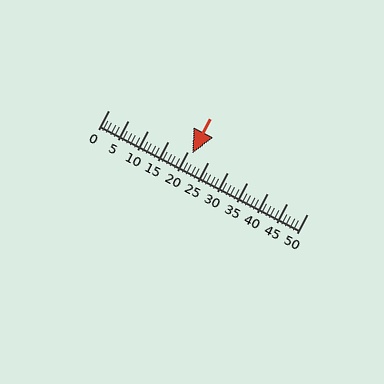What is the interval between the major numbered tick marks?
The major tick marks are spaced 5 units apart.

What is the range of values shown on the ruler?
The ruler shows values from 0 to 50.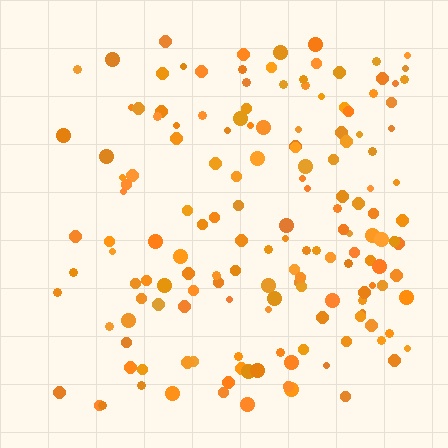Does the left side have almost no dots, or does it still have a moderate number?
Still a moderate number, just noticeably fewer than the right.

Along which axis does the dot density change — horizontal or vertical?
Horizontal.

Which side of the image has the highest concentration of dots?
The right.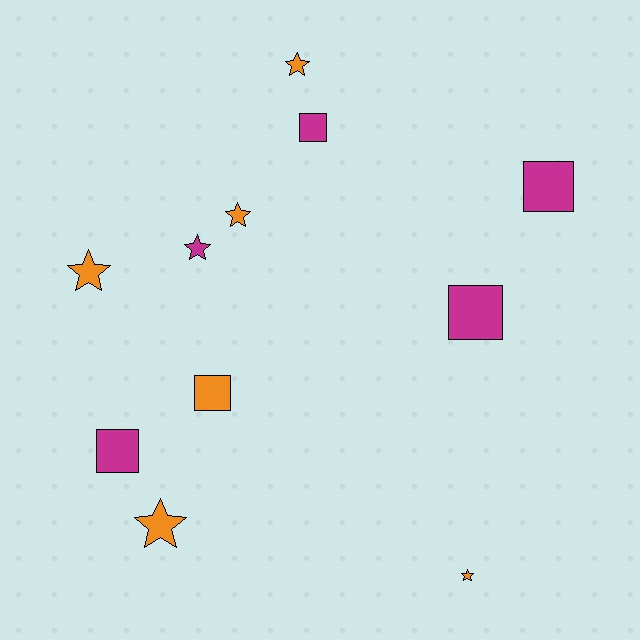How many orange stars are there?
There are 5 orange stars.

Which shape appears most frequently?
Star, with 6 objects.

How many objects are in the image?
There are 11 objects.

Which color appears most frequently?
Orange, with 6 objects.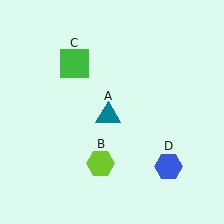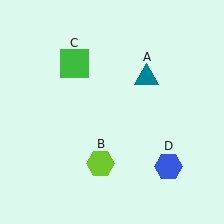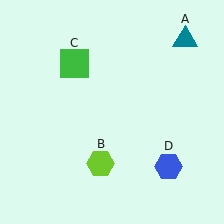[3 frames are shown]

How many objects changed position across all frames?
1 object changed position: teal triangle (object A).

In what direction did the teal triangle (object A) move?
The teal triangle (object A) moved up and to the right.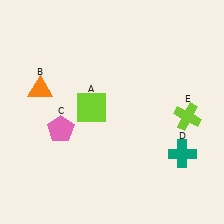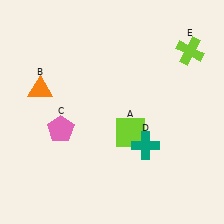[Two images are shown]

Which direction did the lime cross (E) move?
The lime cross (E) moved up.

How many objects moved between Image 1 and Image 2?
3 objects moved between the two images.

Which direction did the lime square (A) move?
The lime square (A) moved right.